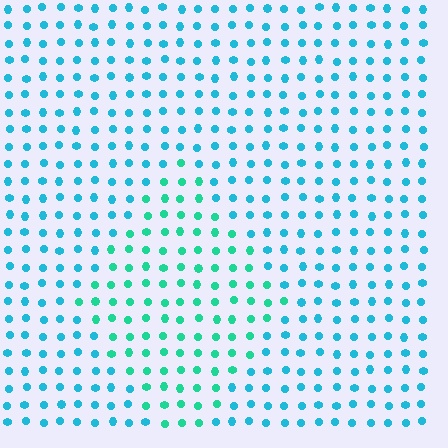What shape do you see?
I see a diamond.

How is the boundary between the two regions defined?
The boundary is defined purely by a slight shift in hue (about 31 degrees). Spacing, size, and orientation are identical on both sides.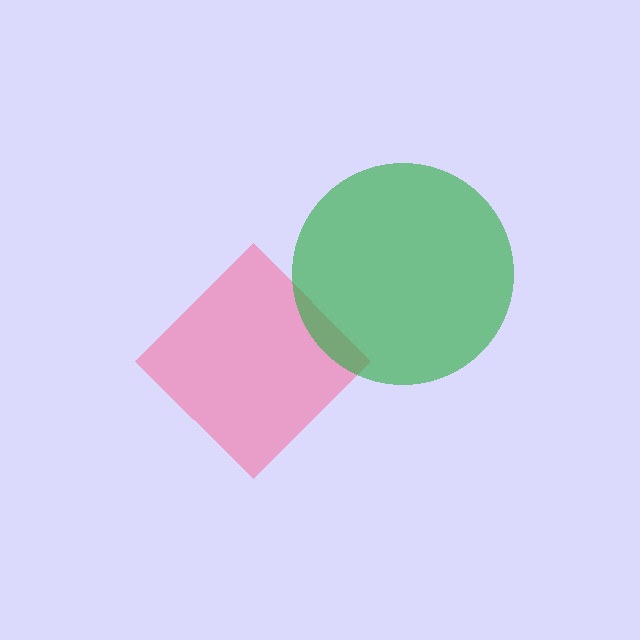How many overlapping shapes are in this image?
There are 2 overlapping shapes in the image.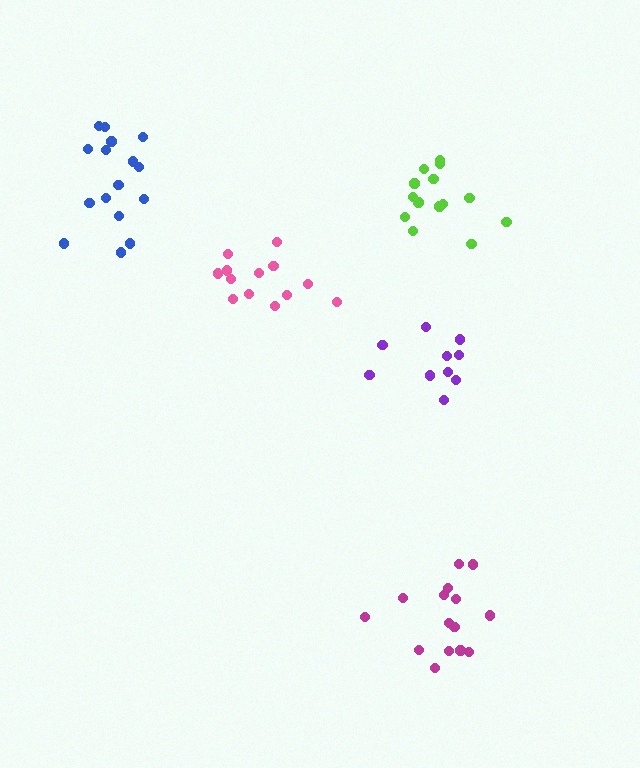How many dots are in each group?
Group 1: 13 dots, Group 2: 14 dots, Group 3: 15 dots, Group 4: 16 dots, Group 5: 10 dots (68 total).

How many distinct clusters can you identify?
There are 5 distinct clusters.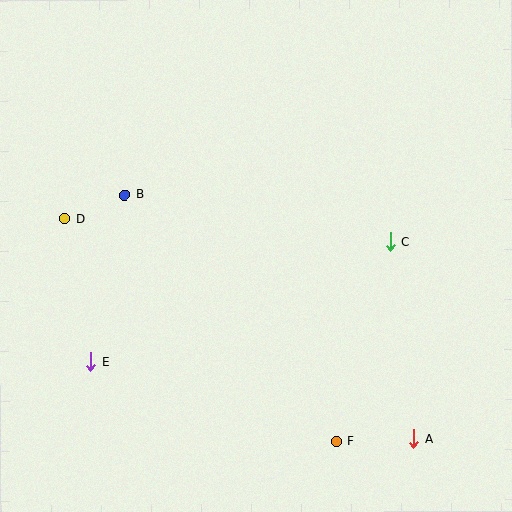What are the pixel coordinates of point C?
Point C is at (390, 242).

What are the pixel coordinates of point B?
Point B is at (124, 195).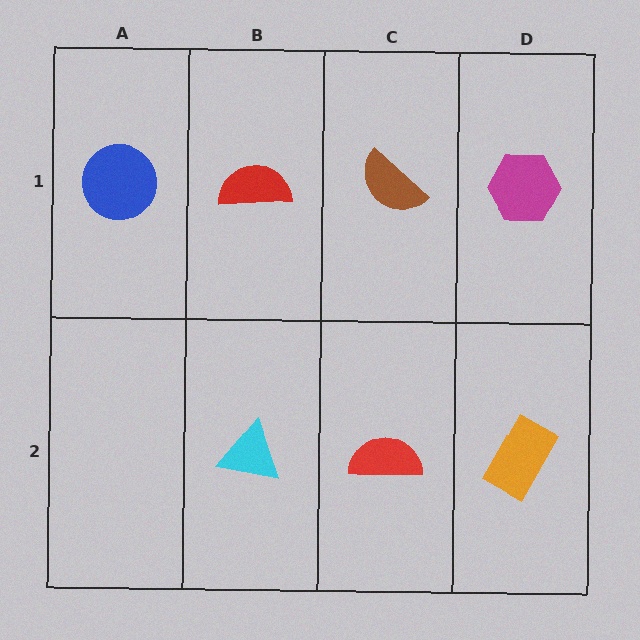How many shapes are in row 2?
3 shapes.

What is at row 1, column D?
A magenta hexagon.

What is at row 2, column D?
An orange rectangle.